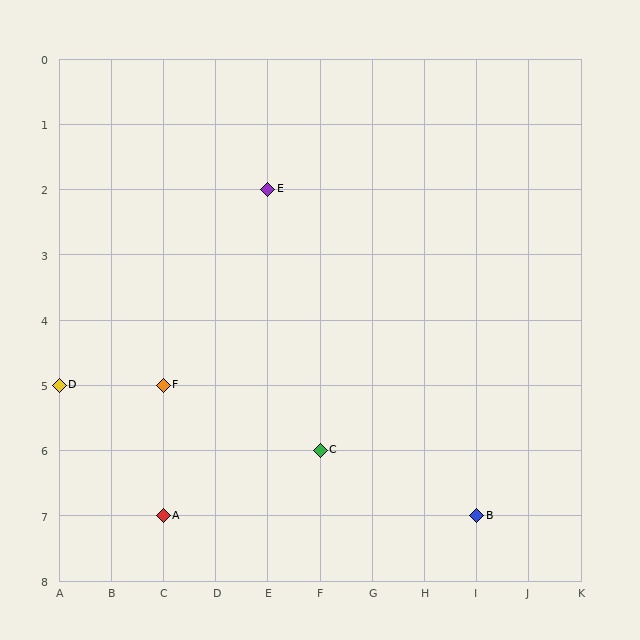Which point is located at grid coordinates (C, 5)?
Point F is at (C, 5).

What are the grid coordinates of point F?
Point F is at grid coordinates (C, 5).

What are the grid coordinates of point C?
Point C is at grid coordinates (F, 6).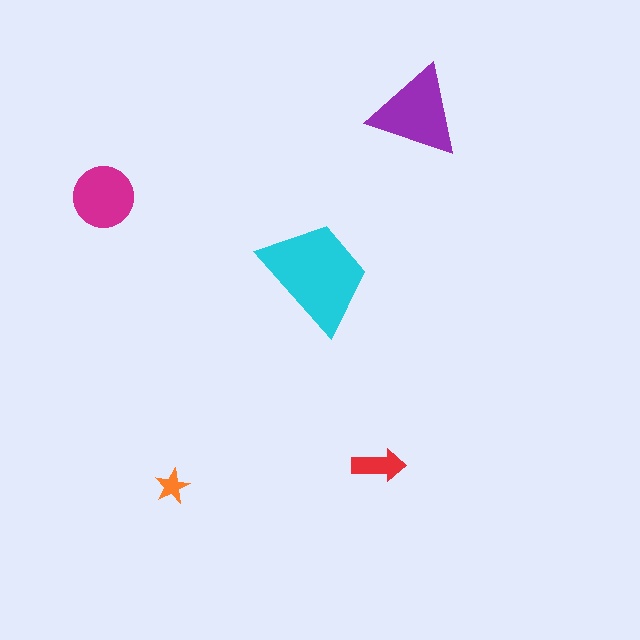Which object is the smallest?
The orange star.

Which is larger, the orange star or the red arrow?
The red arrow.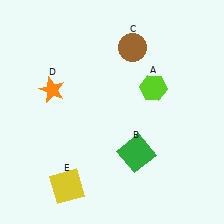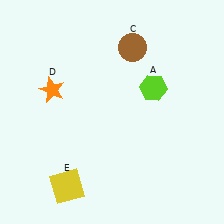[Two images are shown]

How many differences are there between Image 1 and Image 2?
There is 1 difference between the two images.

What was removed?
The green square (B) was removed in Image 2.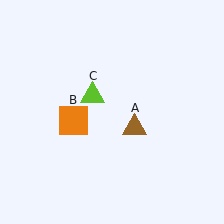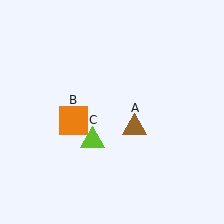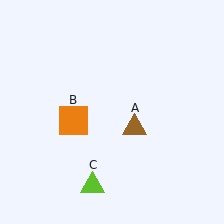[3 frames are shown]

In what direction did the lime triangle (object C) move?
The lime triangle (object C) moved down.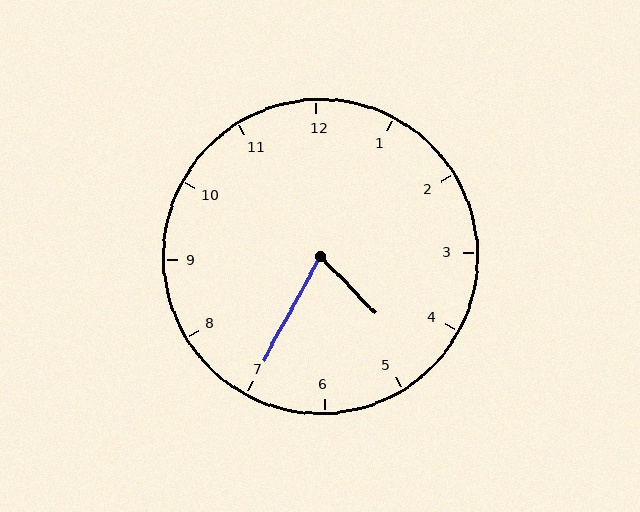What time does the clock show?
4:35.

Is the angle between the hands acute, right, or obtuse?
It is acute.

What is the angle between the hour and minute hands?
Approximately 72 degrees.